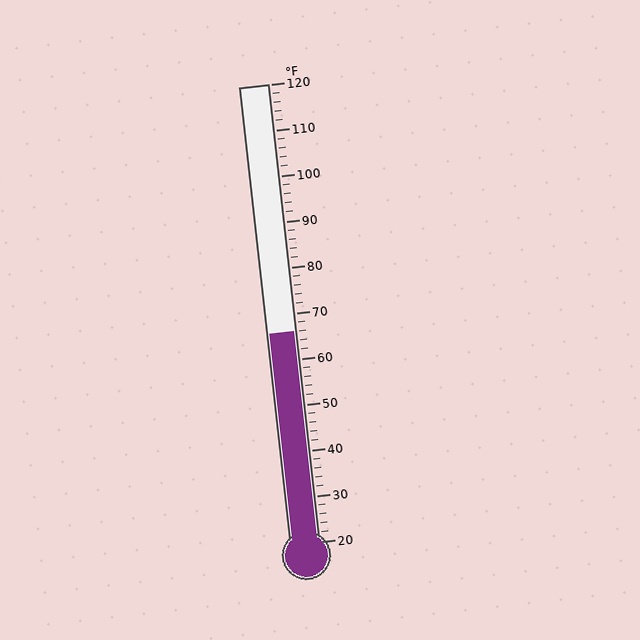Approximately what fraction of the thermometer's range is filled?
The thermometer is filled to approximately 45% of its range.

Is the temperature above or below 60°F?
The temperature is above 60°F.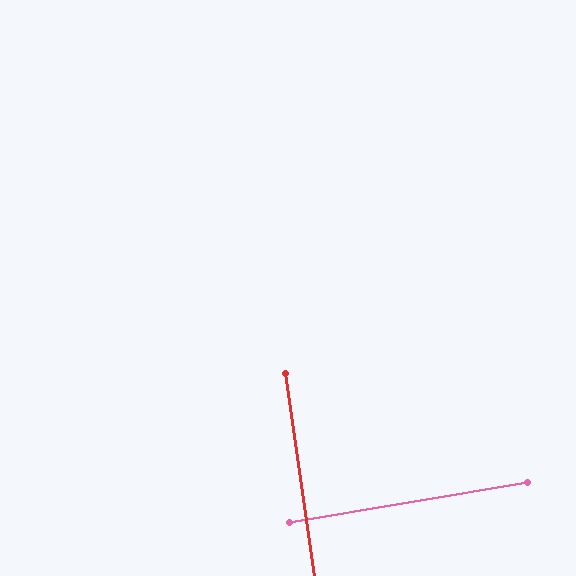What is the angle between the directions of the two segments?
Approximately 89 degrees.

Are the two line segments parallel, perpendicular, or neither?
Perpendicular — they meet at approximately 89°.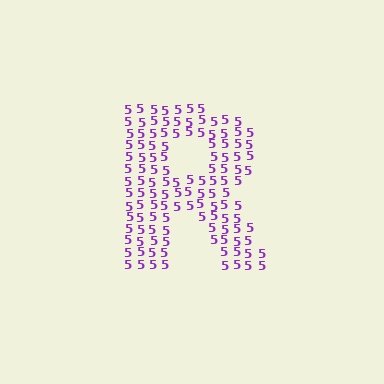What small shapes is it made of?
It is made of small digit 5's.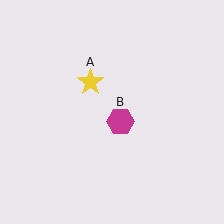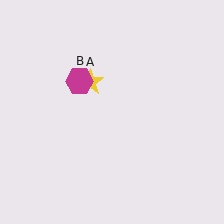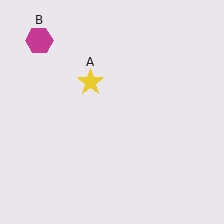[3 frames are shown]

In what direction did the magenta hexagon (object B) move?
The magenta hexagon (object B) moved up and to the left.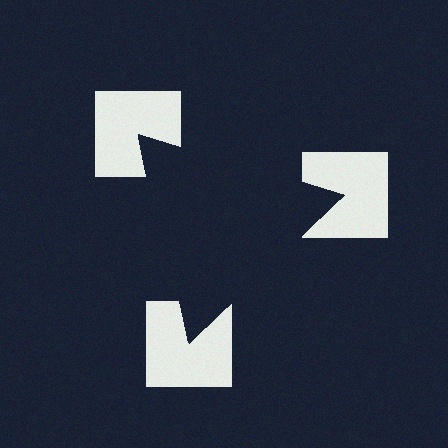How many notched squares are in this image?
There are 3 — one at each vertex of the illusory triangle.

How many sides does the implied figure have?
3 sides.